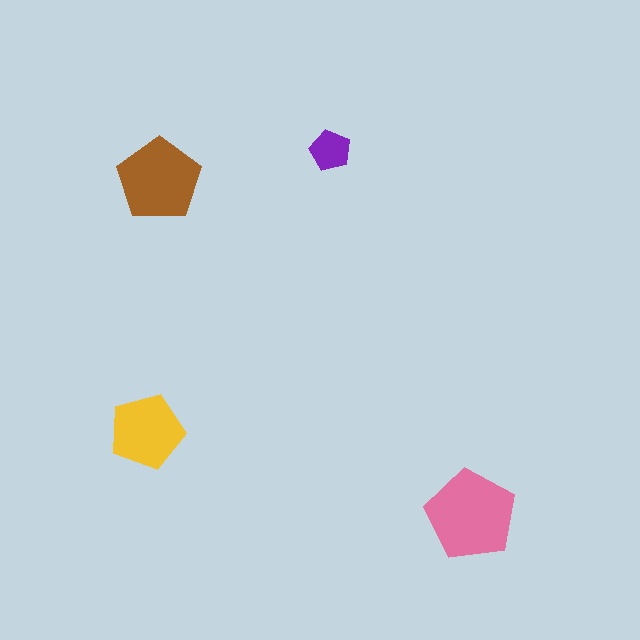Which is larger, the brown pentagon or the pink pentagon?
The pink one.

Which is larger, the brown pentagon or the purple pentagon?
The brown one.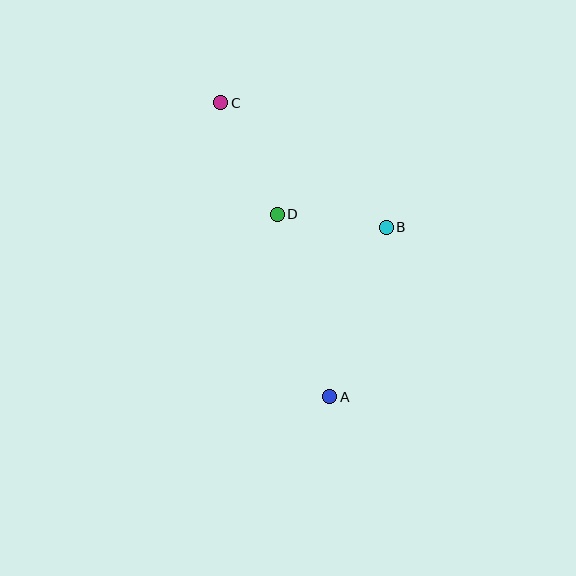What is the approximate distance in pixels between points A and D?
The distance between A and D is approximately 189 pixels.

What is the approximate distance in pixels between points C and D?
The distance between C and D is approximately 125 pixels.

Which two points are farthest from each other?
Points A and C are farthest from each other.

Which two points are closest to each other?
Points B and D are closest to each other.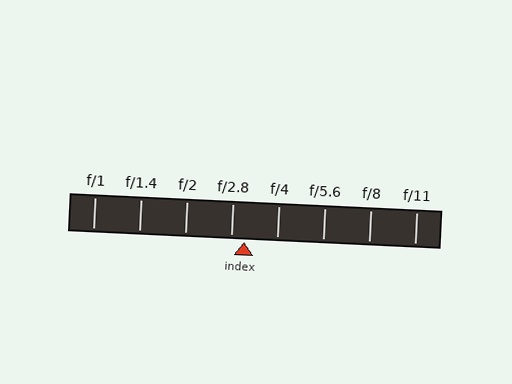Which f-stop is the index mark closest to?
The index mark is closest to f/2.8.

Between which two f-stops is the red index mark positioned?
The index mark is between f/2.8 and f/4.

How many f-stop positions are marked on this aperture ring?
There are 8 f-stop positions marked.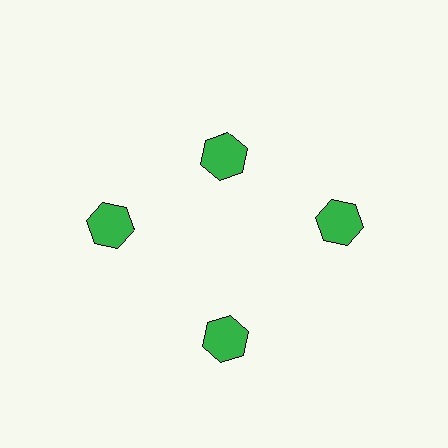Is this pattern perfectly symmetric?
No. The 4 green hexagons are arranged in a ring, but one element near the 12 o'clock position is pulled inward toward the center, breaking the 4-fold rotational symmetry.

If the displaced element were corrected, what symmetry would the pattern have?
It would have 4-fold rotational symmetry — the pattern would map onto itself every 90 degrees.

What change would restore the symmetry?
The symmetry would be restored by moving it outward, back onto the ring so that all 4 hexagons sit at equal angles and equal distance from the center.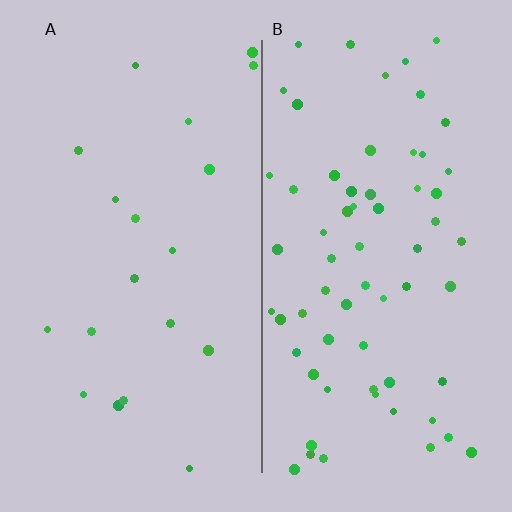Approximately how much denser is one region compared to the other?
Approximately 3.4× — region B over region A.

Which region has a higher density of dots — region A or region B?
B (the right).